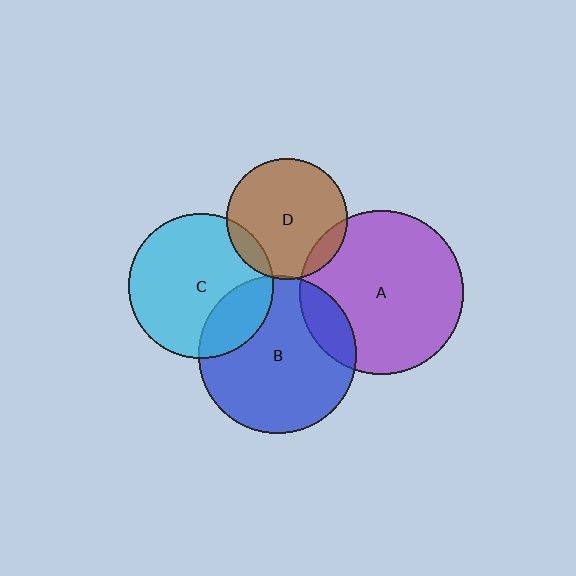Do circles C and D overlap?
Yes.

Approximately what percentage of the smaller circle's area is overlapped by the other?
Approximately 10%.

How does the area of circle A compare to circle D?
Approximately 1.8 times.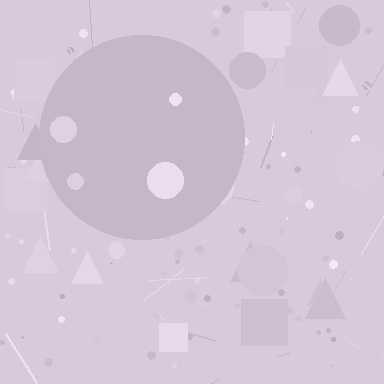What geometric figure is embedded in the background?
A circle is embedded in the background.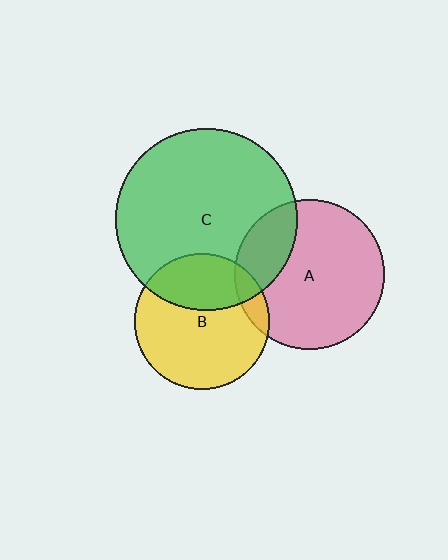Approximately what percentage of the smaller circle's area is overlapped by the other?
Approximately 25%.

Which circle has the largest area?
Circle C (green).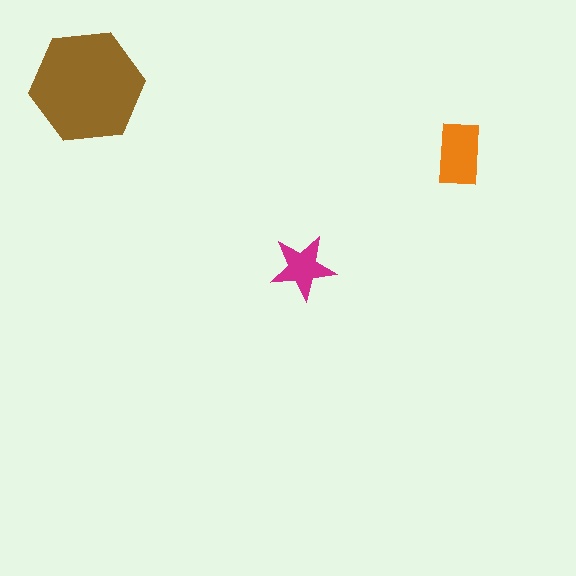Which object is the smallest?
The magenta star.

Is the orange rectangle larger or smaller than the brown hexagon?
Smaller.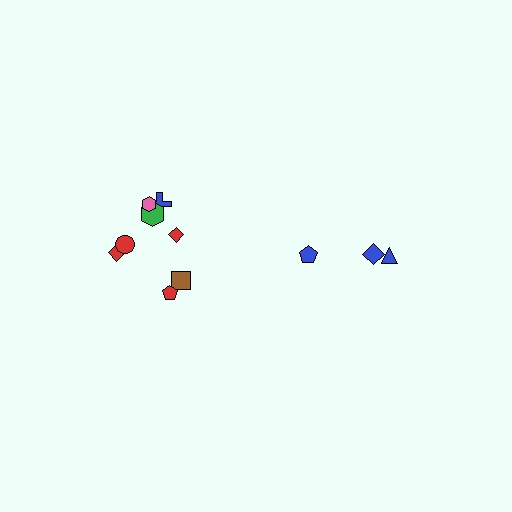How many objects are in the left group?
There are 8 objects.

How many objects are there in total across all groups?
There are 11 objects.